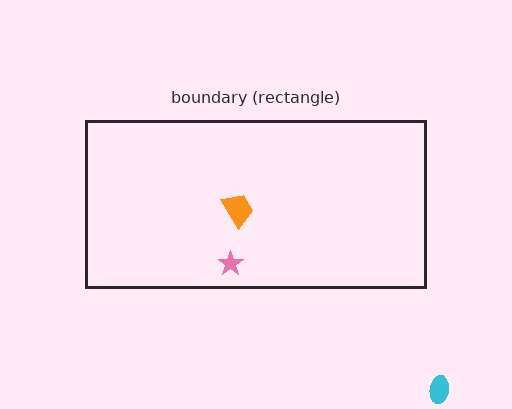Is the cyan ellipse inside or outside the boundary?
Outside.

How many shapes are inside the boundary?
2 inside, 1 outside.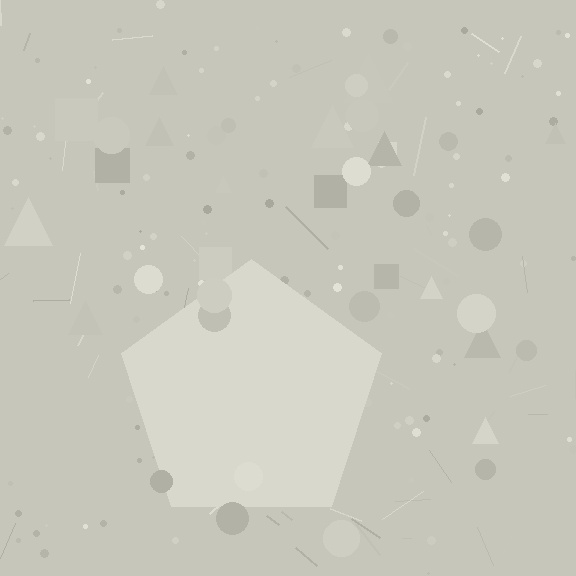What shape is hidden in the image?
A pentagon is hidden in the image.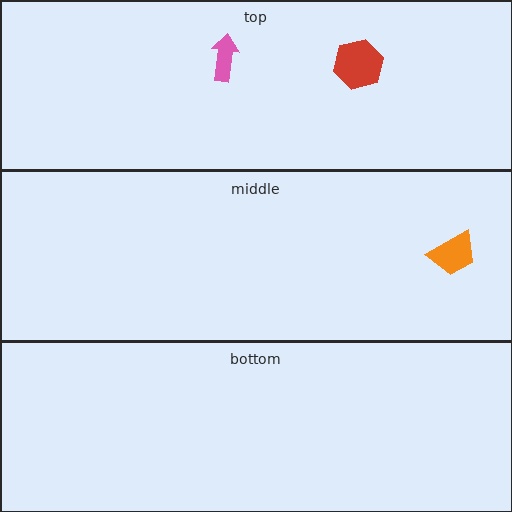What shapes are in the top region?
The pink arrow, the red hexagon.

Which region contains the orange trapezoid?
The middle region.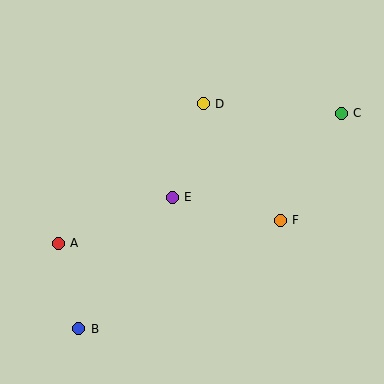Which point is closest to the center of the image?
Point E at (172, 197) is closest to the center.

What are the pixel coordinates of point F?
Point F is at (280, 220).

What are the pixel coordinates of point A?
Point A is at (58, 243).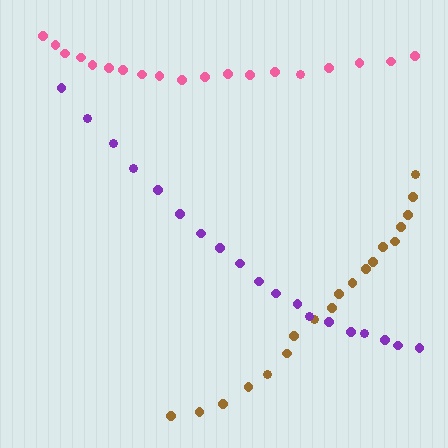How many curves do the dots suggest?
There are 3 distinct paths.